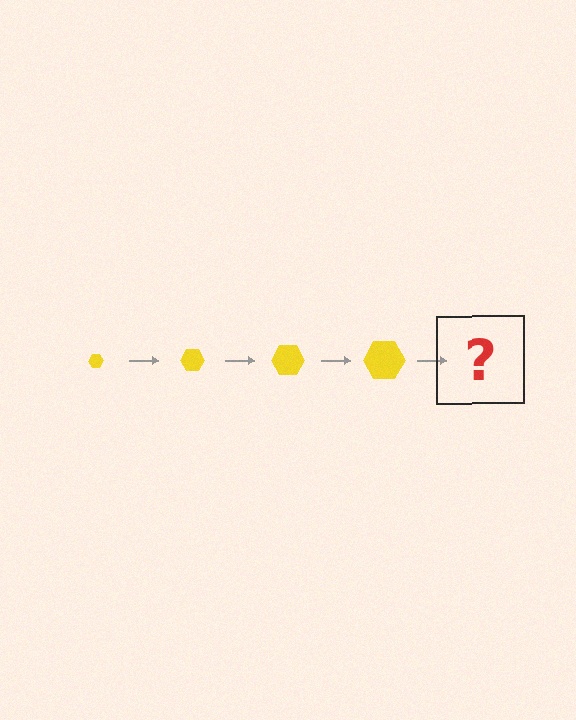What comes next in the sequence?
The next element should be a yellow hexagon, larger than the previous one.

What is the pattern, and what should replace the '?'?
The pattern is that the hexagon gets progressively larger each step. The '?' should be a yellow hexagon, larger than the previous one.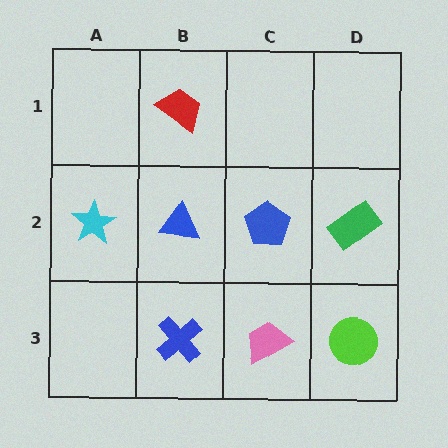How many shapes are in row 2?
4 shapes.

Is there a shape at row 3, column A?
No, that cell is empty.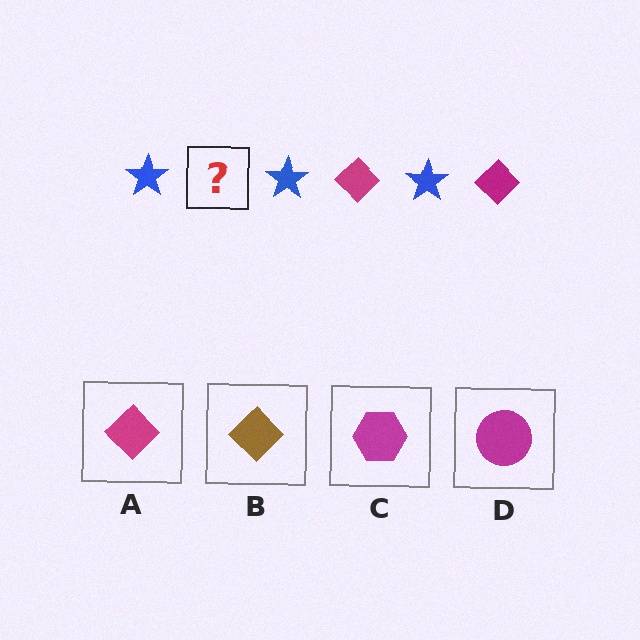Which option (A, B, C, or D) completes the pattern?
A.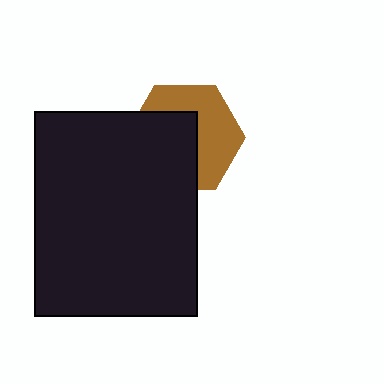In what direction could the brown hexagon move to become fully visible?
The brown hexagon could move toward the upper-right. That would shift it out from behind the black rectangle entirely.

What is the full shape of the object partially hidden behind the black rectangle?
The partially hidden object is a brown hexagon.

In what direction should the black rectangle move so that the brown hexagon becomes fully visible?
The black rectangle should move toward the lower-left. That is the shortest direction to clear the overlap and leave the brown hexagon fully visible.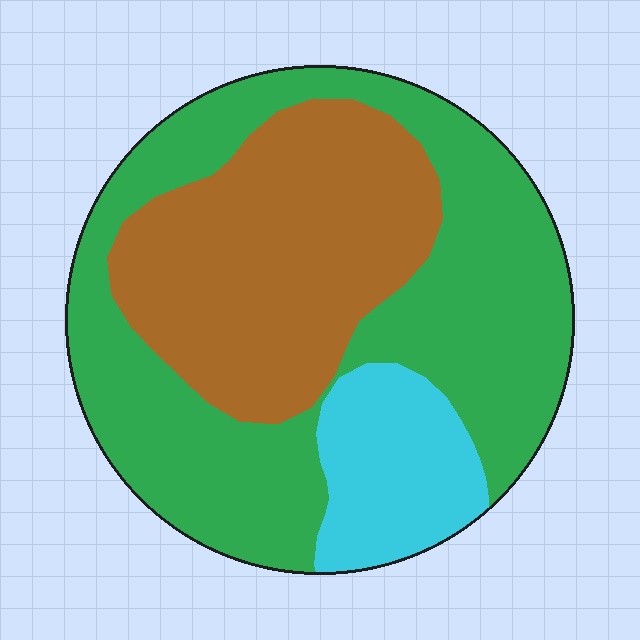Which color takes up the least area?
Cyan, at roughly 15%.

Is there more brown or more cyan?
Brown.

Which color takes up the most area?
Green, at roughly 50%.